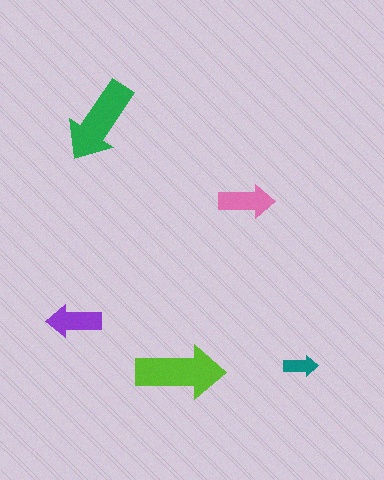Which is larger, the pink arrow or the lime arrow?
The lime one.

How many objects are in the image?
There are 5 objects in the image.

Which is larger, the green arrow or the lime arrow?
The lime one.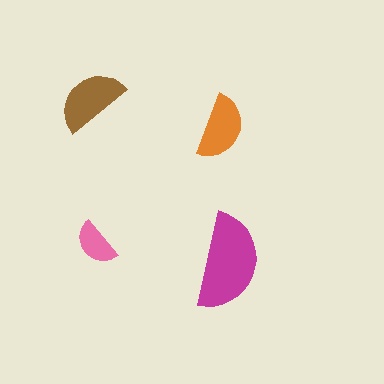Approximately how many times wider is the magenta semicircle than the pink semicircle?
About 2 times wider.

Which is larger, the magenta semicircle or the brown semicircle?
The magenta one.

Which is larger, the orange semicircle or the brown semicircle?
The brown one.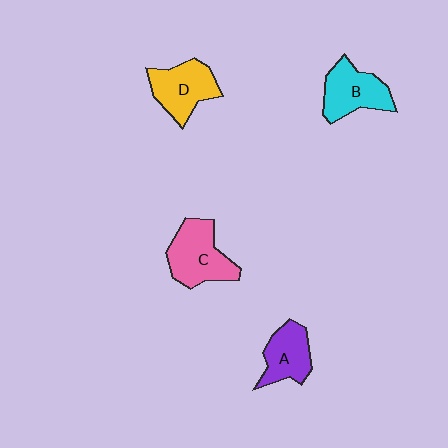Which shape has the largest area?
Shape C (pink).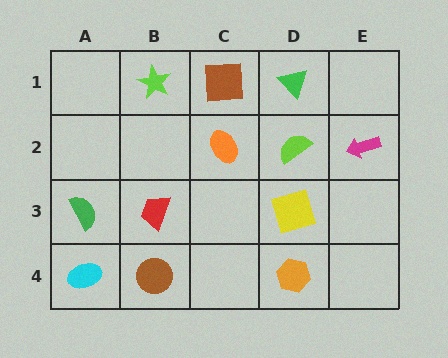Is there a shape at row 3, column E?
No, that cell is empty.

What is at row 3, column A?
A green semicircle.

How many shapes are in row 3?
3 shapes.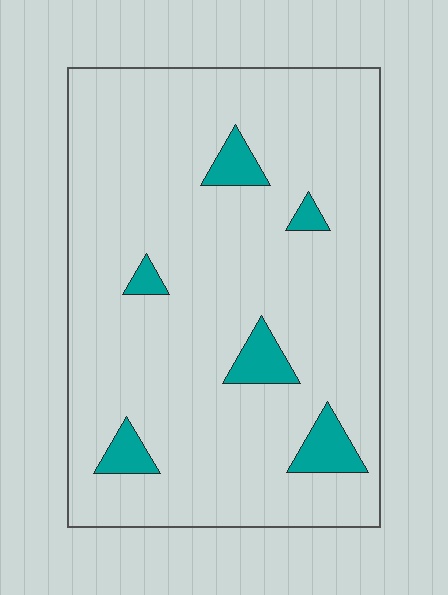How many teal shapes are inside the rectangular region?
6.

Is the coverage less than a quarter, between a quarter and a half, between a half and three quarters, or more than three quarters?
Less than a quarter.